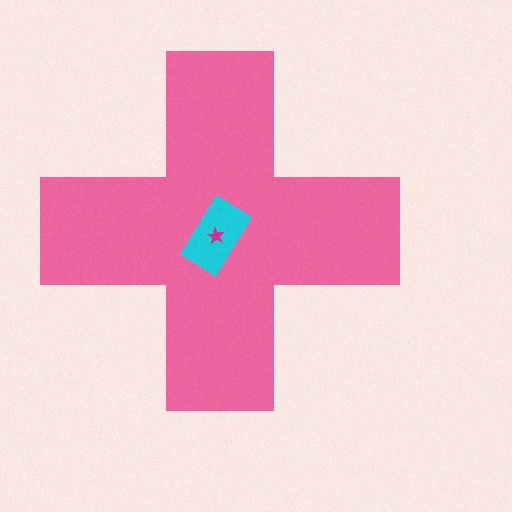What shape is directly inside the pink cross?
The cyan rectangle.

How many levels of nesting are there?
3.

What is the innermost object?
The magenta star.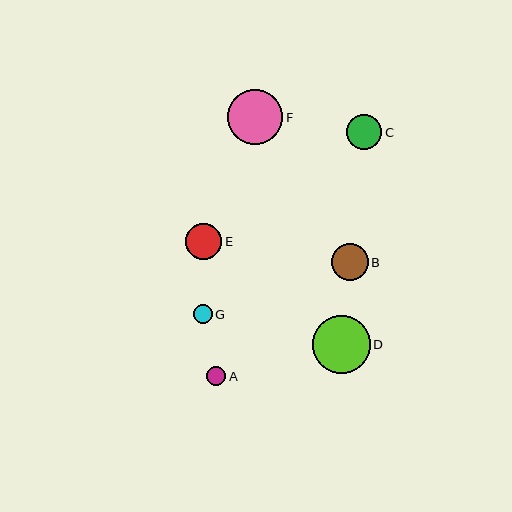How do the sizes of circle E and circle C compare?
Circle E and circle C are approximately the same size.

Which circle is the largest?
Circle D is the largest with a size of approximately 58 pixels.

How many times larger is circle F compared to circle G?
Circle F is approximately 2.9 times the size of circle G.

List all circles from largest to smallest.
From largest to smallest: D, F, B, E, C, A, G.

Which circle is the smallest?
Circle G is the smallest with a size of approximately 19 pixels.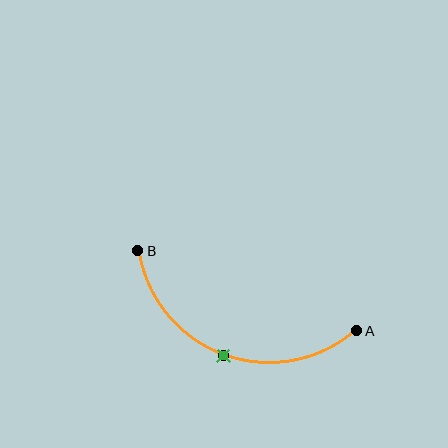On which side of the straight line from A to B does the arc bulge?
The arc bulges below the straight line connecting A and B.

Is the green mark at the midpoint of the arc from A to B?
Yes. The green mark lies on the arc at equal arc-length from both A and B — it is the arc midpoint.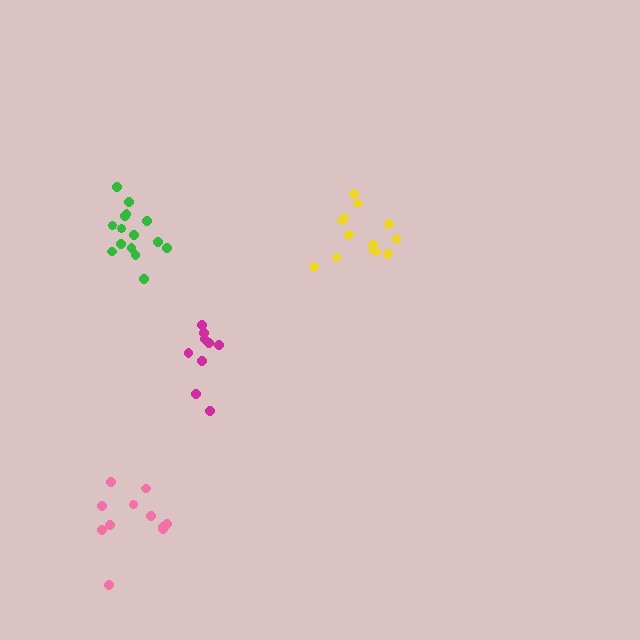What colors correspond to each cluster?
The clusters are colored: yellow, green, magenta, pink.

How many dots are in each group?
Group 1: 13 dots, Group 2: 15 dots, Group 3: 9 dots, Group 4: 11 dots (48 total).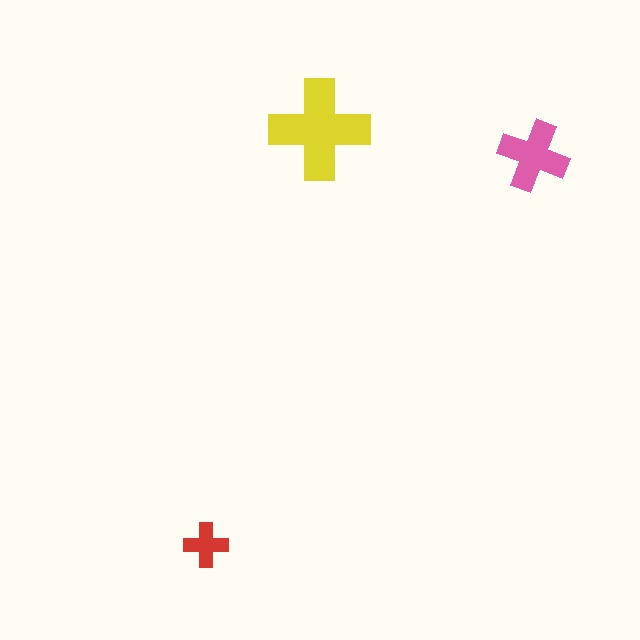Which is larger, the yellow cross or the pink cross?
The yellow one.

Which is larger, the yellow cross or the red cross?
The yellow one.